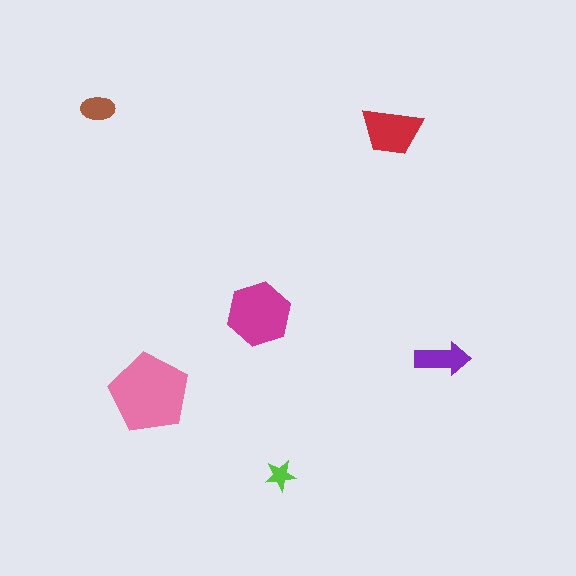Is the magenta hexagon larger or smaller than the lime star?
Larger.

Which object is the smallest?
The lime star.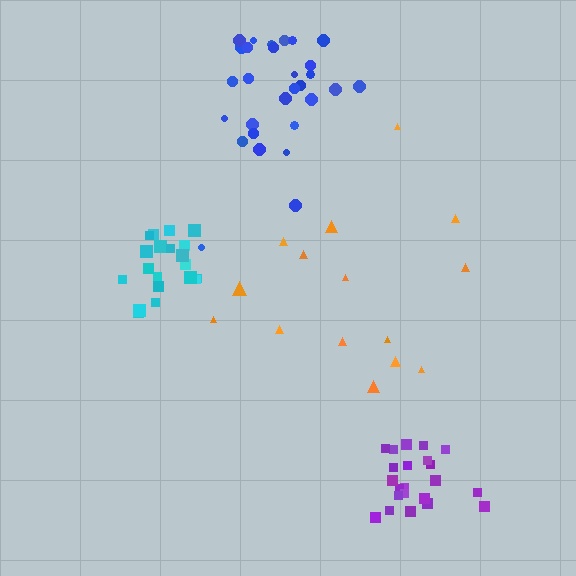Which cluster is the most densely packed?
Purple.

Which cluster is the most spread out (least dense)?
Orange.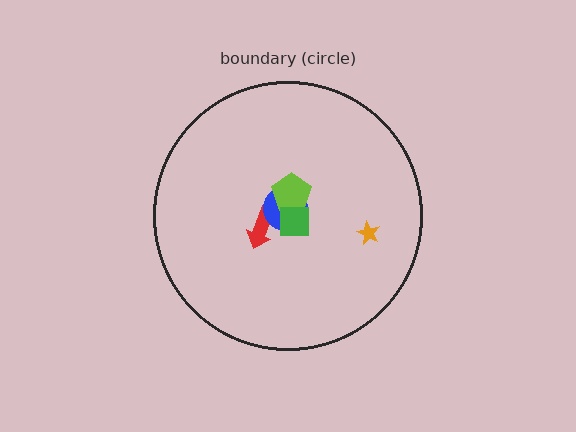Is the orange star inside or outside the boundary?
Inside.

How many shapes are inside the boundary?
6 inside, 0 outside.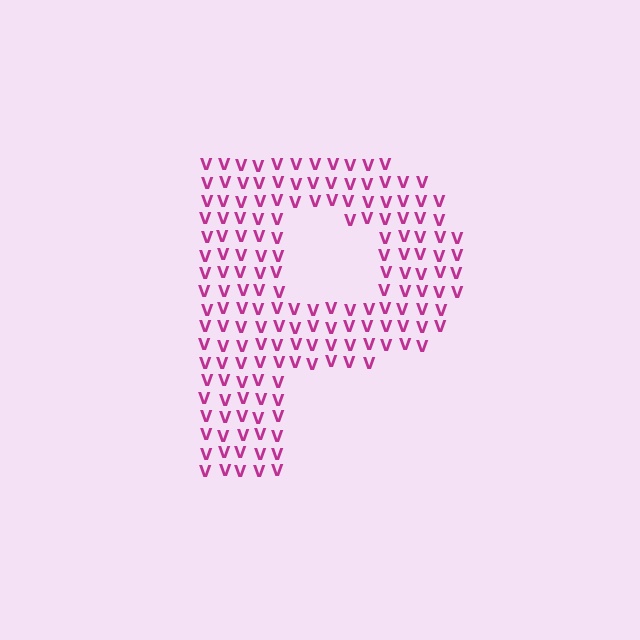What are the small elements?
The small elements are letter V's.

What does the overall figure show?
The overall figure shows the letter P.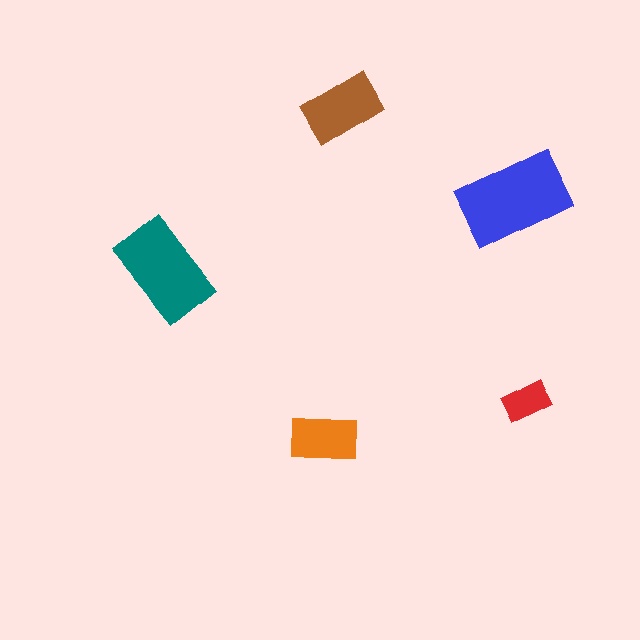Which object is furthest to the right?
The red rectangle is rightmost.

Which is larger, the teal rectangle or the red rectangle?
The teal one.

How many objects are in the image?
There are 5 objects in the image.